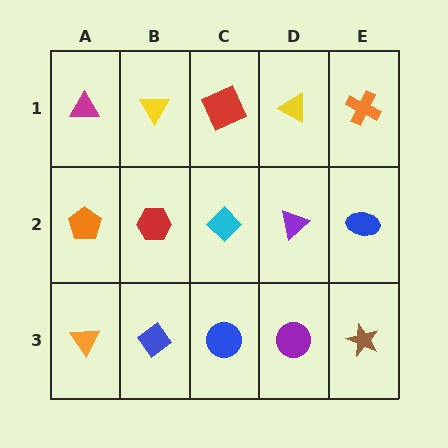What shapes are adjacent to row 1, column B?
A red hexagon (row 2, column B), a magenta triangle (row 1, column A), a red square (row 1, column C).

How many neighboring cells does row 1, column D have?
3.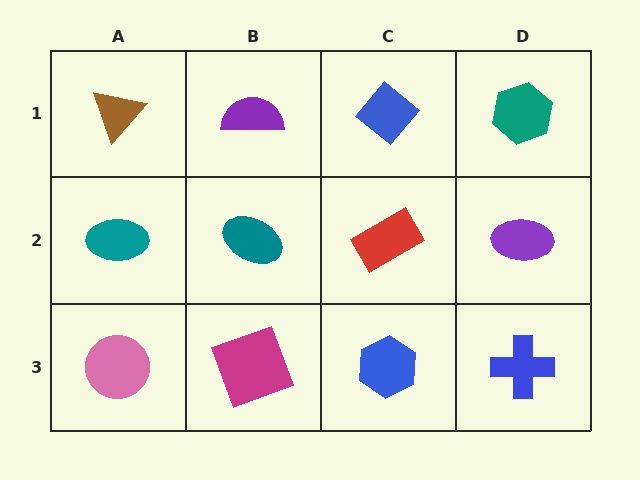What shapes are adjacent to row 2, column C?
A blue diamond (row 1, column C), a blue hexagon (row 3, column C), a teal ellipse (row 2, column B), a purple ellipse (row 2, column D).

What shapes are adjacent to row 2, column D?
A teal hexagon (row 1, column D), a blue cross (row 3, column D), a red rectangle (row 2, column C).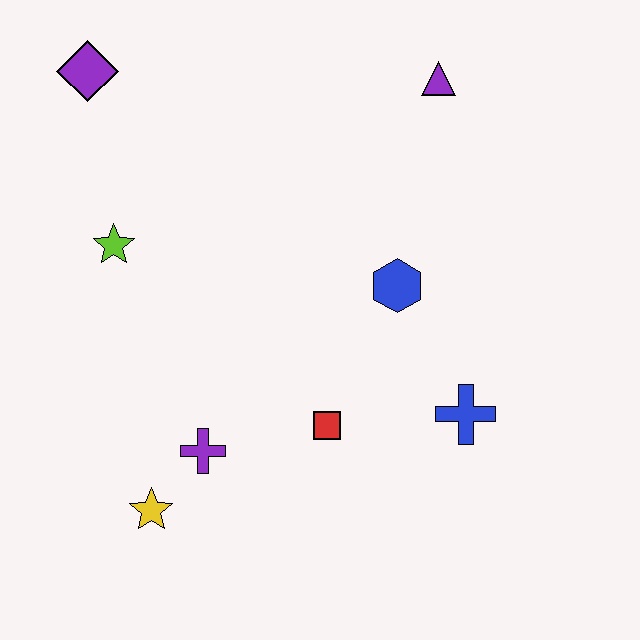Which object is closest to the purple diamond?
The lime star is closest to the purple diamond.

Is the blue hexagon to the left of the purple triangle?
Yes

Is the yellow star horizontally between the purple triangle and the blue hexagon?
No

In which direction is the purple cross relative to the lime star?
The purple cross is below the lime star.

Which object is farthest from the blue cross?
The purple diamond is farthest from the blue cross.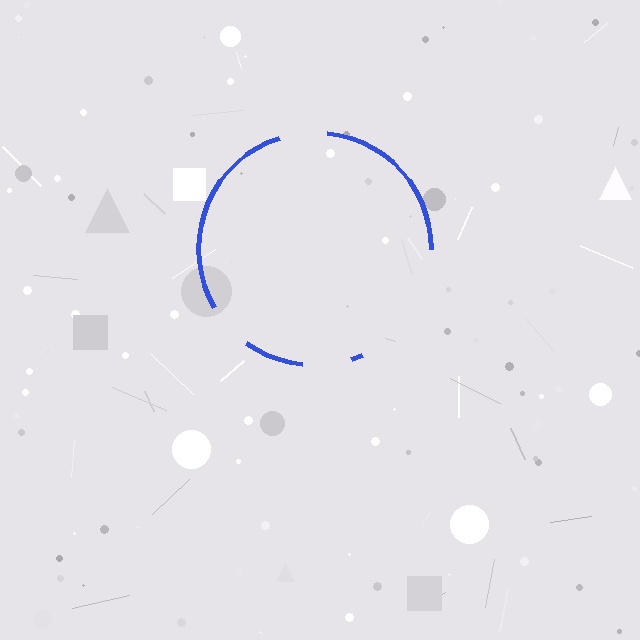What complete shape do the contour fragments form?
The contour fragments form a circle.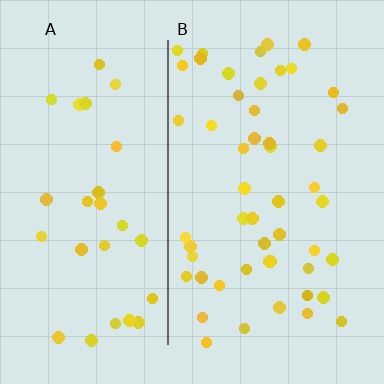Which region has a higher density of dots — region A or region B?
B (the right).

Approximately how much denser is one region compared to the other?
Approximately 1.7× — region B over region A.